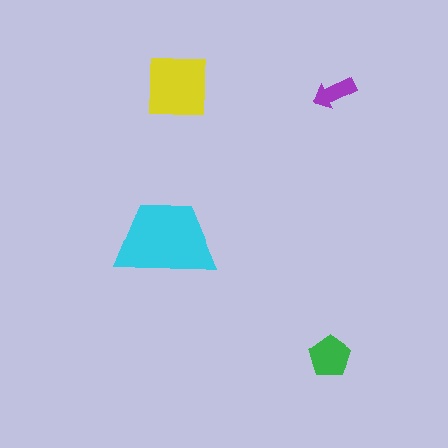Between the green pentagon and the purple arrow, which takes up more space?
The green pentagon.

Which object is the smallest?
The purple arrow.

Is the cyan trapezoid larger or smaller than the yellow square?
Larger.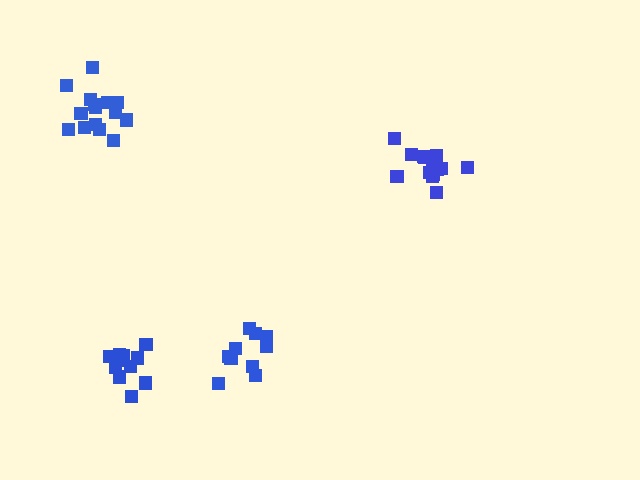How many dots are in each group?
Group 1: 11 dots, Group 2: 14 dots, Group 3: 15 dots, Group 4: 10 dots (50 total).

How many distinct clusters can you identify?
There are 4 distinct clusters.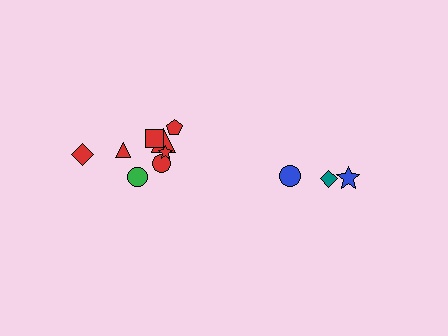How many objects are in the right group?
There are 3 objects.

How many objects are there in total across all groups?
There are 11 objects.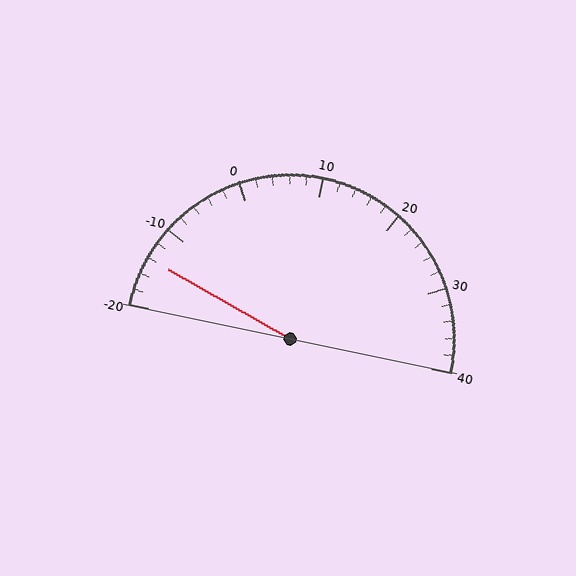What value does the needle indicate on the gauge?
The needle indicates approximately -14.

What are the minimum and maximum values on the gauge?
The gauge ranges from -20 to 40.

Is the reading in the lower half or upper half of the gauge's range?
The reading is in the lower half of the range (-20 to 40).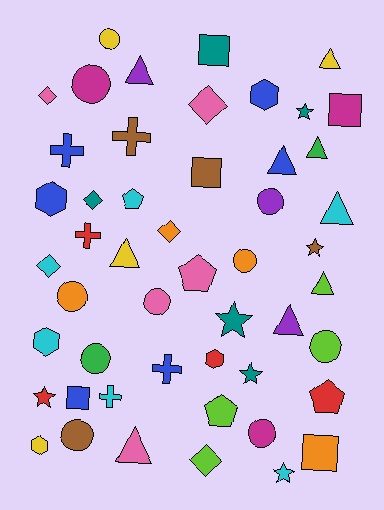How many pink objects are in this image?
There are 5 pink objects.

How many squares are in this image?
There are 5 squares.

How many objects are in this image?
There are 50 objects.